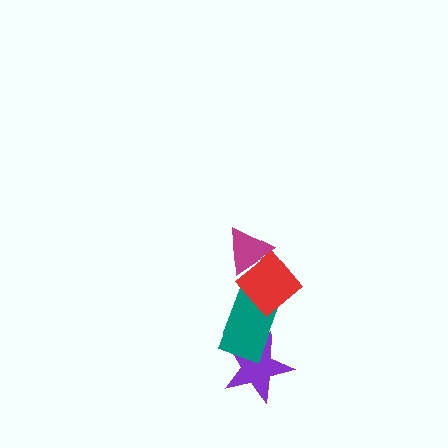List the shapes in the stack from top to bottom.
From top to bottom: the magenta triangle, the red diamond, the teal rectangle, the purple star.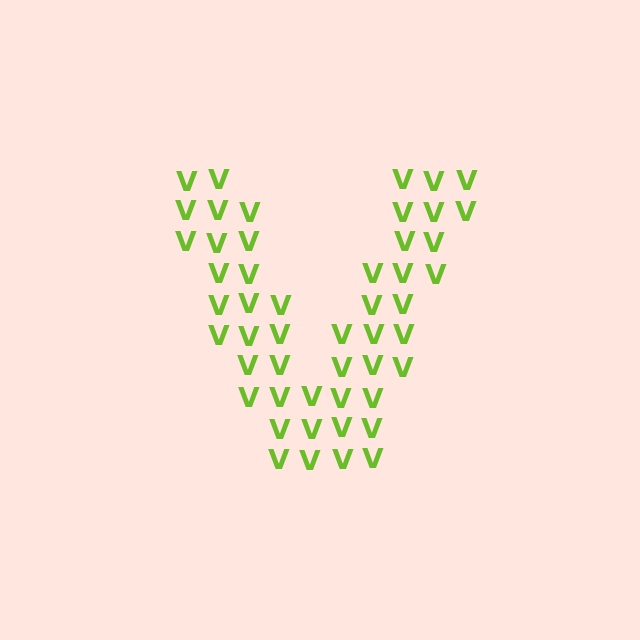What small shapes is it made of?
It is made of small letter V's.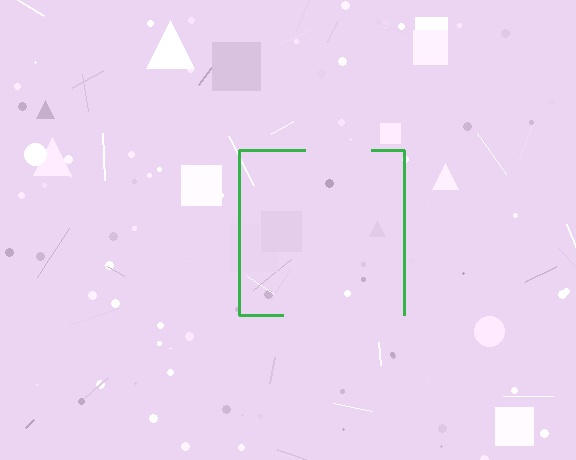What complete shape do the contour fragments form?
The contour fragments form a square.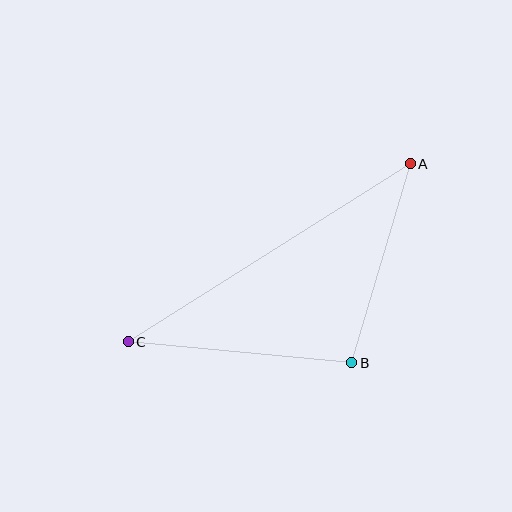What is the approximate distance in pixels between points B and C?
The distance between B and C is approximately 224 pixels.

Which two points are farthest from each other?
Points A and C are farthest from each other.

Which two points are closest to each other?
Points A and B are closest to each other.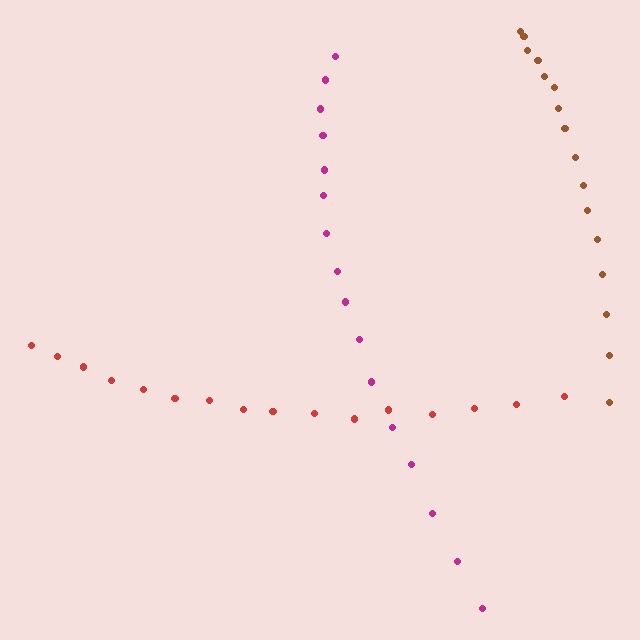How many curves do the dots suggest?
There are 3 distinct paths.